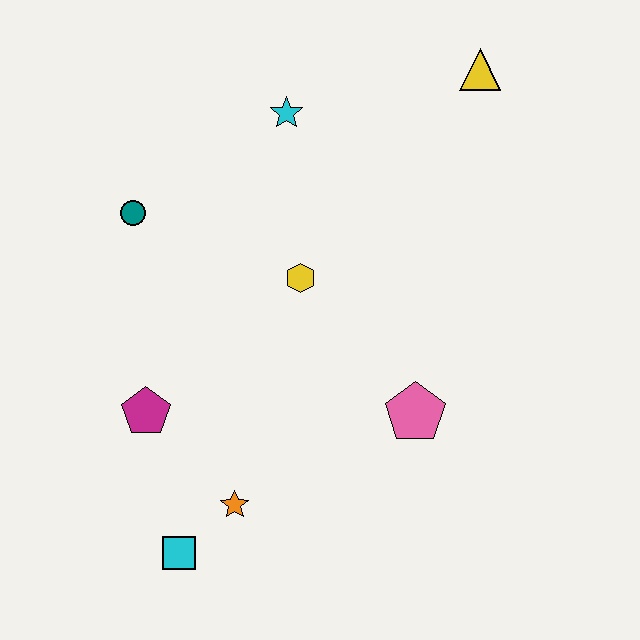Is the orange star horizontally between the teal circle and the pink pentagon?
Yes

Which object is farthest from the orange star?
The yellow triangle is farthest from the orange star.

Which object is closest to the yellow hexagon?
The cyan star is closest to the yellow hexagon.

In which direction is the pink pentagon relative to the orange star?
The pink pentagon is to the right of the orange star.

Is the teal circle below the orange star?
No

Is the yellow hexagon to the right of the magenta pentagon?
Yes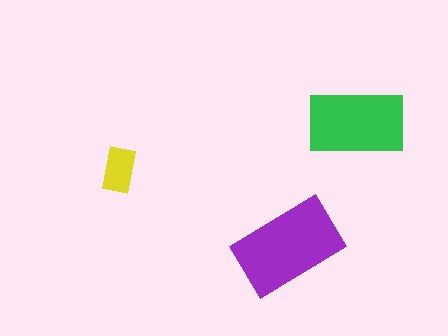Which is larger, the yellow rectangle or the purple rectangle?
The purple one.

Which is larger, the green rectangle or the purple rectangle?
The purple one.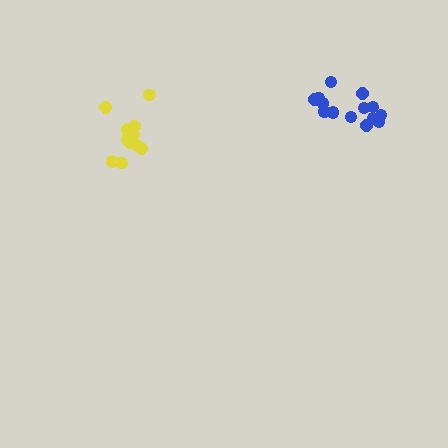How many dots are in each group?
Group 1: 11 dots, Group 2: 15 dots (26 total).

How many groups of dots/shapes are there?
There are 2 groups.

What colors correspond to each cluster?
The clusters are colored: yellow, blue.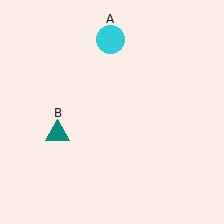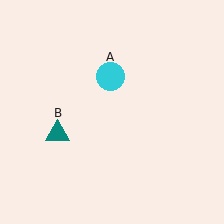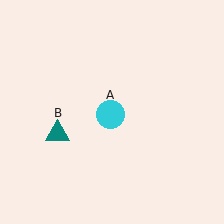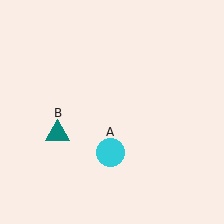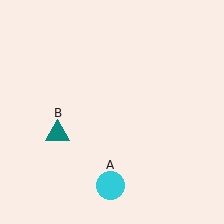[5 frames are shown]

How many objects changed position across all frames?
1 object changed position: cyan circle (object A).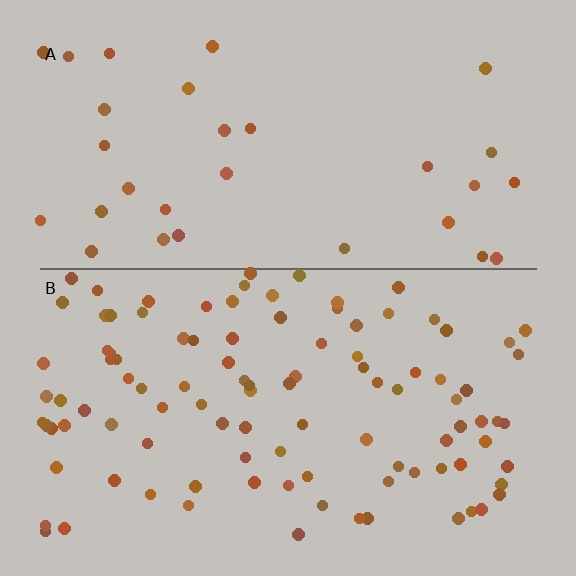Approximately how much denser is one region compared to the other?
Approximately 3.2× — region B over region A.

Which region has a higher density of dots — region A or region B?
B (the bottom).